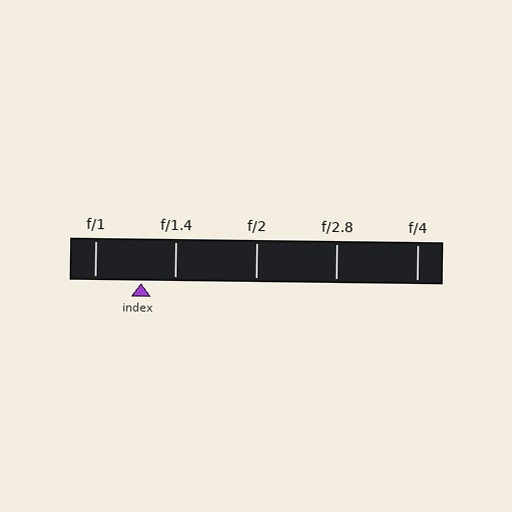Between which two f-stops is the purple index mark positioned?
The index mark is between f/1 and f/1.4.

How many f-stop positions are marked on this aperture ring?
There are 5 f-stop positions marked.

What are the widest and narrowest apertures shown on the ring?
The widest aperture shown is f/1 and the narrowest is f/4.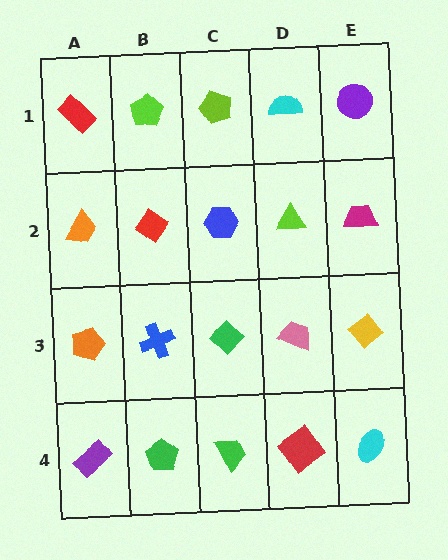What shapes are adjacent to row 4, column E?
A yellow diamond (row 3, column E), a red diamond (row 4, column D).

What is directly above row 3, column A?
An orange trapezoid.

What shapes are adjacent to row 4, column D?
A pink trapezoid (row 3, column D), a green trapezoid (row 4, column C), a cyan ellipse (row 4, column E).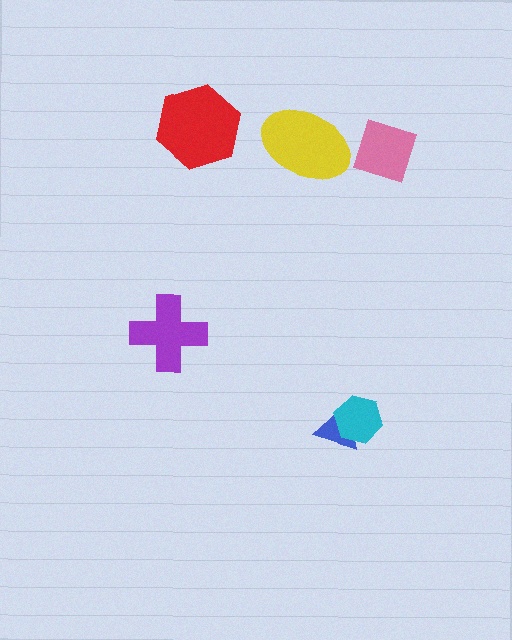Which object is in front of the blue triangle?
The cyan hexagon is in front of the blue triangle.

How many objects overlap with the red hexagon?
0 objects overlap with the red hexagon.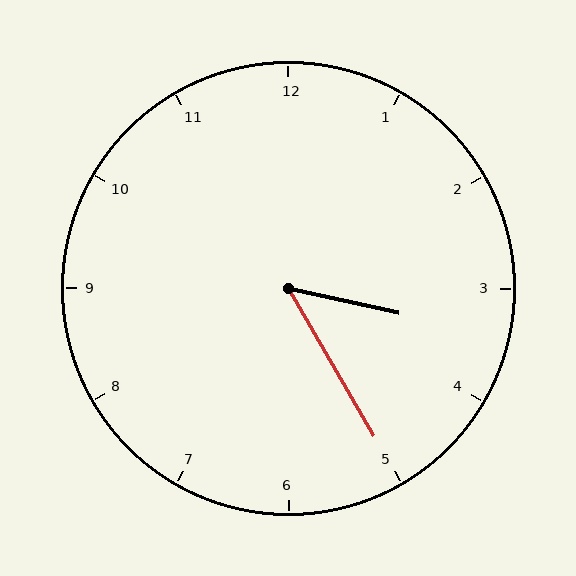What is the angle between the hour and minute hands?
Approximately 48 degrees.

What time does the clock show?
3:25.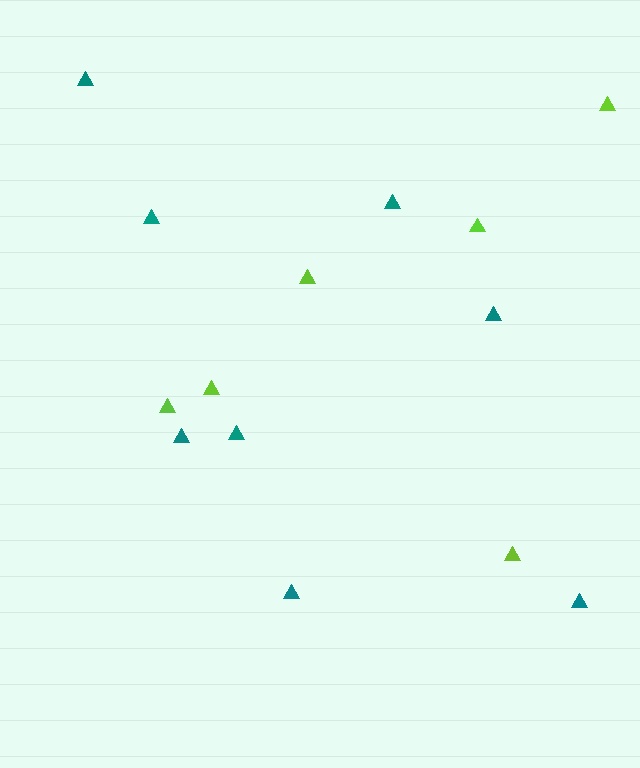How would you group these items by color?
There are 2 groups: one group of teal triangles (8) and one group of lime triangles (6).